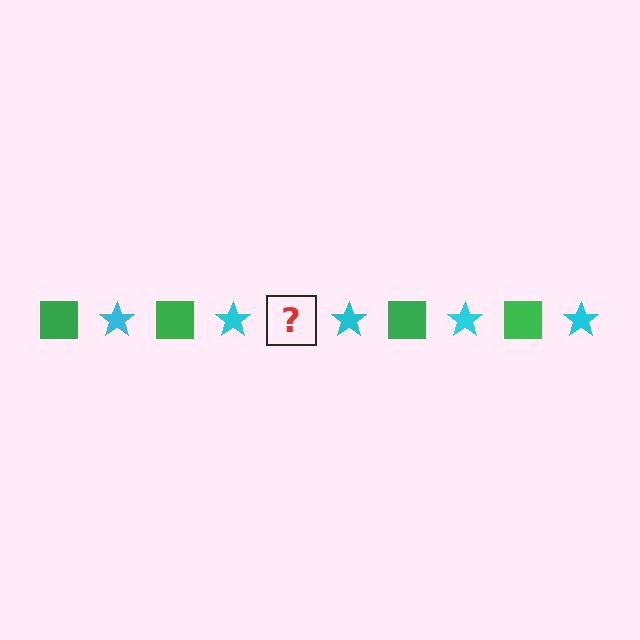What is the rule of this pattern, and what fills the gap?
The rule is that the pattern alternates between green square and cyan star. The gap should be filled with a green square.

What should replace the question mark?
The question mark should be replaced with a green square.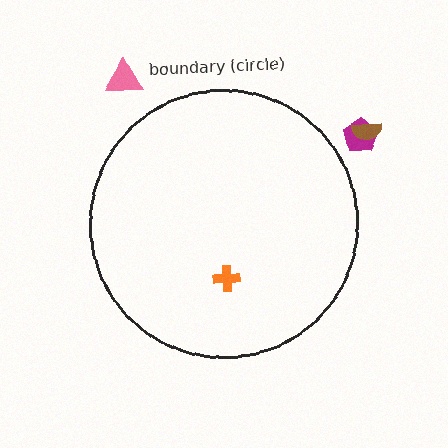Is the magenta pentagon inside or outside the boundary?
Outside.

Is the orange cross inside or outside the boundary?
Inside.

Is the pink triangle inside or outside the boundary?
Outside.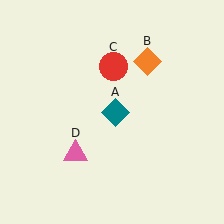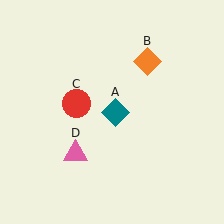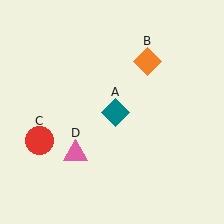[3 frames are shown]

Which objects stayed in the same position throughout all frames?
Teal diamond (object A) and orange diamond (object B) and pink triangle (object D) remained stationary.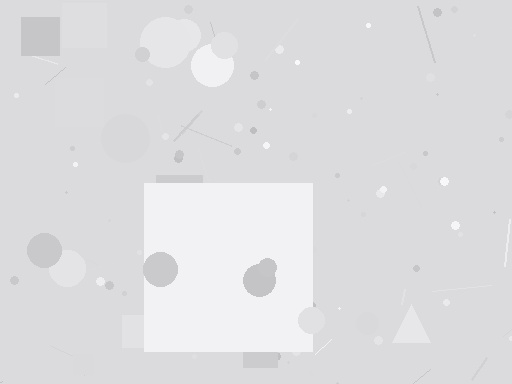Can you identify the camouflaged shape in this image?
The camouflaged shape is a square.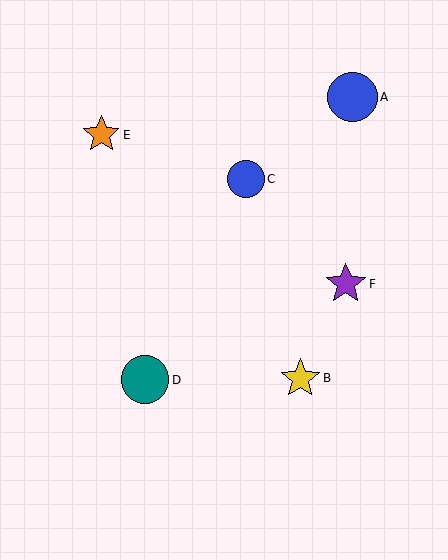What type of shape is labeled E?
Shape E is an orange star.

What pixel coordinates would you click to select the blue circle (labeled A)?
Click at (352, 97) to select the blue circle A.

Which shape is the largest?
The blue circle (labeled A) is the largest.